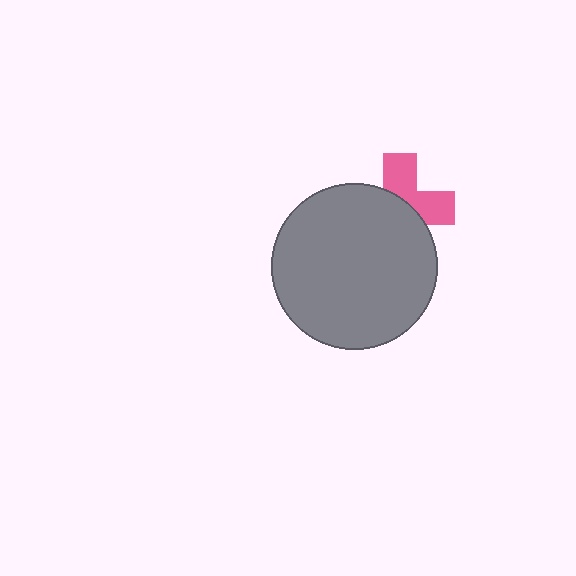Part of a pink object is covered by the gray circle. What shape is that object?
It is a cross.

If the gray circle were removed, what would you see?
You would see the complete pink cross.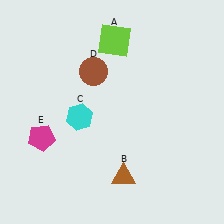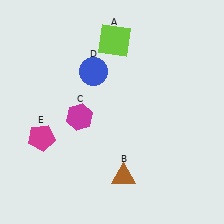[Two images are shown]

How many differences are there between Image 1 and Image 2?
There are 2 differences between the two images.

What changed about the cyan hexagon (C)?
In Image 1, C is cyan. In Image 2, it changed to magenta.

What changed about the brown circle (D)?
In Image 1, D is brown. In Image 2, it changed to blue.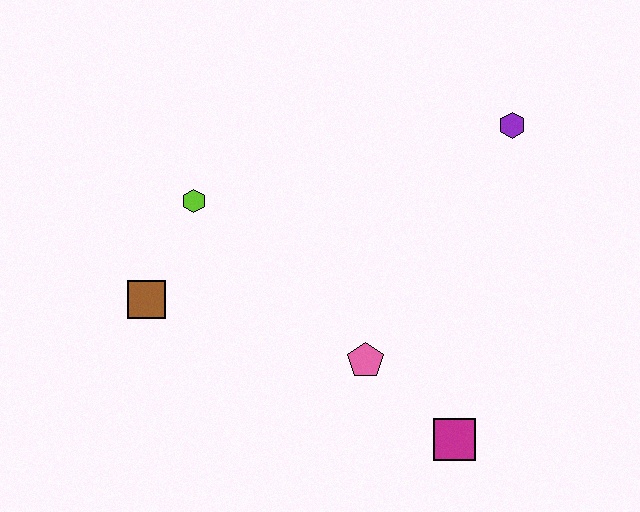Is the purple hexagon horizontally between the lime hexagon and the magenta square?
No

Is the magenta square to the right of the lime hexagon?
Yes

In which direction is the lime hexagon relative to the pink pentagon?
The lime hexagon is to the left of the pink pentagon.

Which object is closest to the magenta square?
The pink pentagon is closest to the magenta square.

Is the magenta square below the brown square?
Yes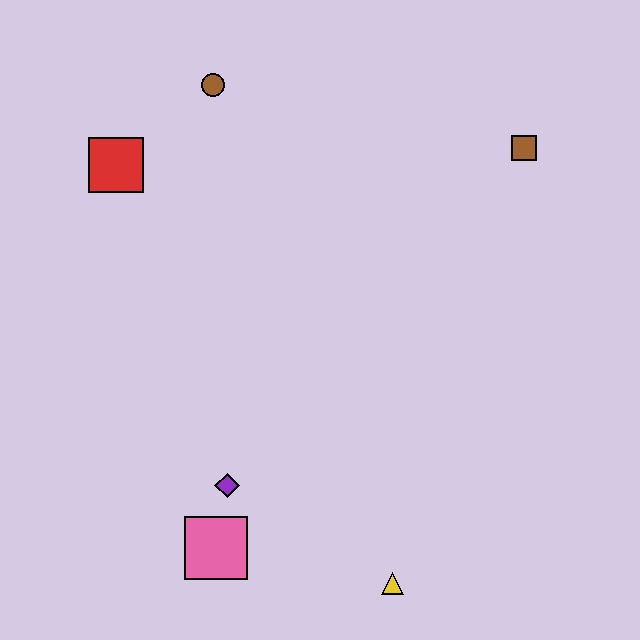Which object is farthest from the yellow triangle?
The brown circle is farthest from the yellow triangle.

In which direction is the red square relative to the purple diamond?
The red square is above the purple diamond.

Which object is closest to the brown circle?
The red square is closest to the brown circle.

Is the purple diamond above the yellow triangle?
Yes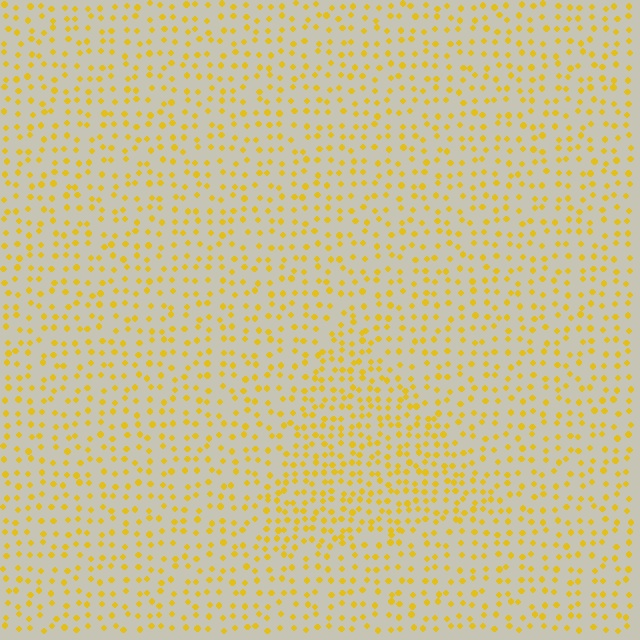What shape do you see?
I see a triangle.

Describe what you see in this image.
The image contains small yellow elements arranged at two different densities. A triangle-shaped region is visible where the elements are more densely packed than the surrounding area.